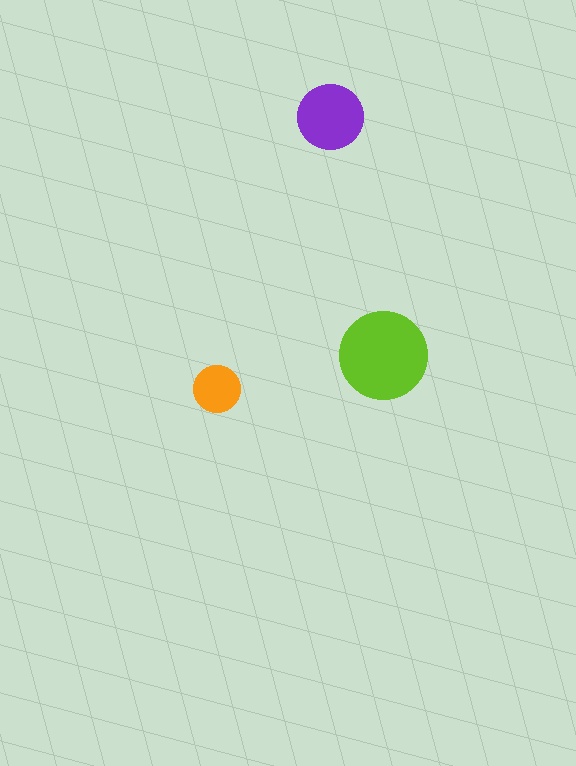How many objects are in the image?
There are 3 objects in the image.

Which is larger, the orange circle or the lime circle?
The lime one.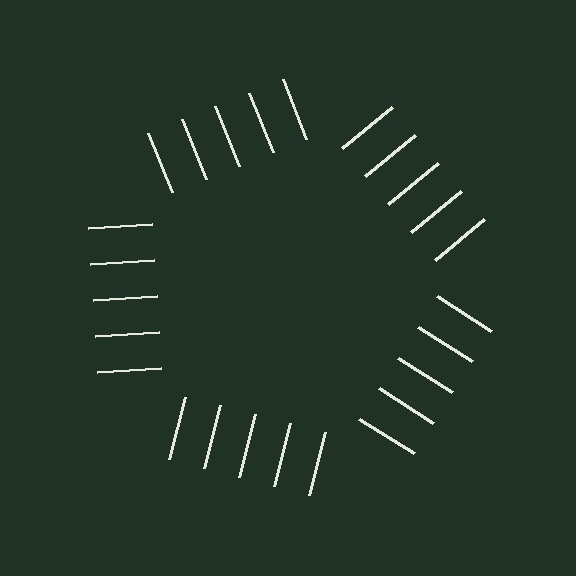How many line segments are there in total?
25 — 5 along each of the 5 edges.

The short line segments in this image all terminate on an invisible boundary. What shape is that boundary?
An illusory pentagon — the line segments terminate on its edges but no continuous stroke is drawn.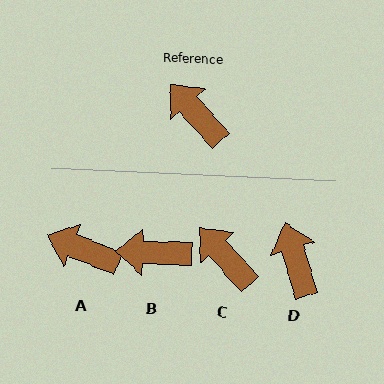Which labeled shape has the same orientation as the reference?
C.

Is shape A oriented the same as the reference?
No, it is off by about 27 degrees.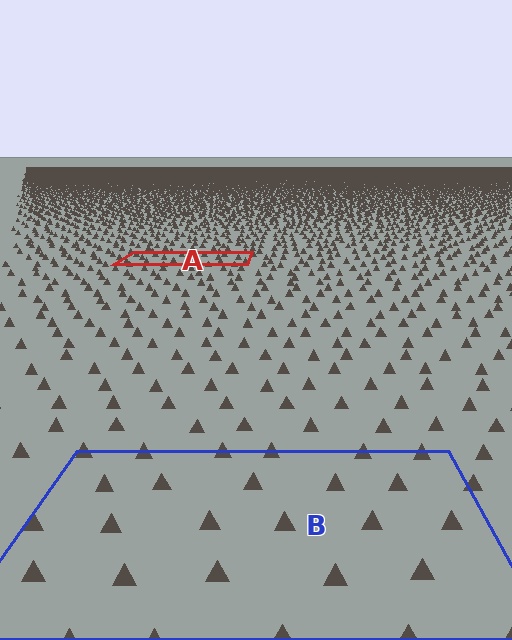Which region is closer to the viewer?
Region B is closer. The texture elements there are larger and more spread out.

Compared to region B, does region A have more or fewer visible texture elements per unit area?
Region A has more texture elements per unit area — they are packed more densely because it is farther away.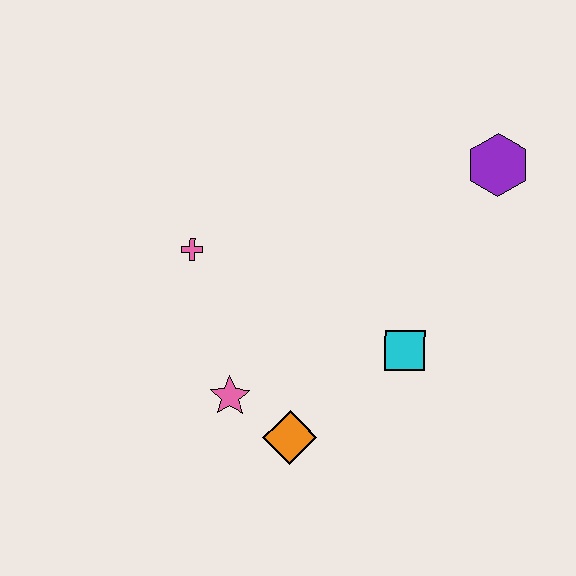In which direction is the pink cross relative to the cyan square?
The pink cross is to the left of the cyan square.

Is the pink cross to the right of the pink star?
No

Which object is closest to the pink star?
The orange diamond is closest to the pink star.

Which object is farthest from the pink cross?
The purple hexagon is farthest from the pink cross.